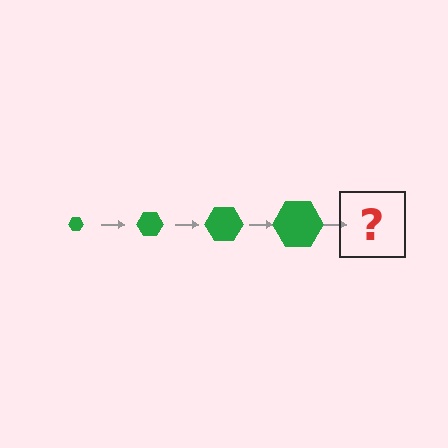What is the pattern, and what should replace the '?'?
The pattern is that the hexagon gets progressively larger each step. The '?' should be a green hexagon, larger than the previous one.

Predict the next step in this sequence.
The next step is a green hexagon, larger than the previous one.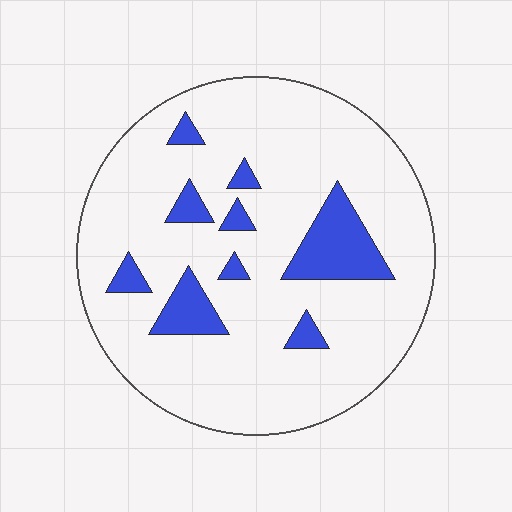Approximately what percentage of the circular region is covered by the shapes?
Approximately 15%.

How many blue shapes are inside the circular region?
9.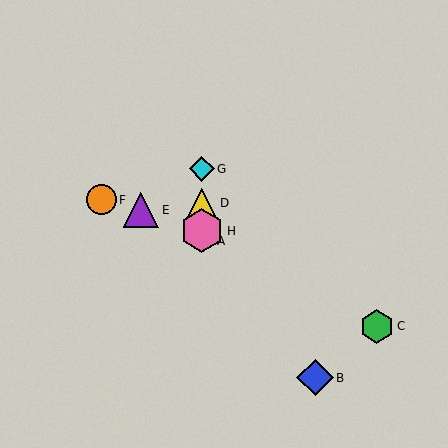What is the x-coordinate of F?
Object F is at x≈101.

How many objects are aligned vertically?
4 objects (A, D, G, H) are aligned vertically.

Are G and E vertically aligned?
No, G is at x≈202 and E is at x≈141.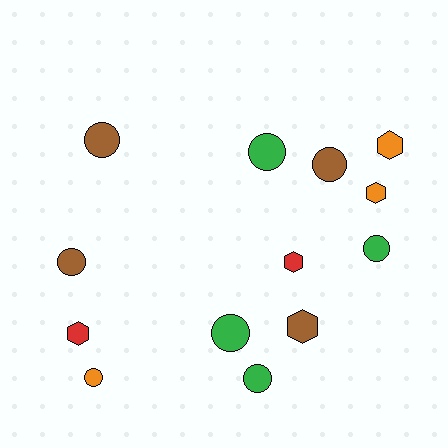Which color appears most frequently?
Brown, with 4 objects.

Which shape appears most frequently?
Circle, with 8 objects.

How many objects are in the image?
There are 13 objects.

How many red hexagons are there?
There are 2 red hexagons.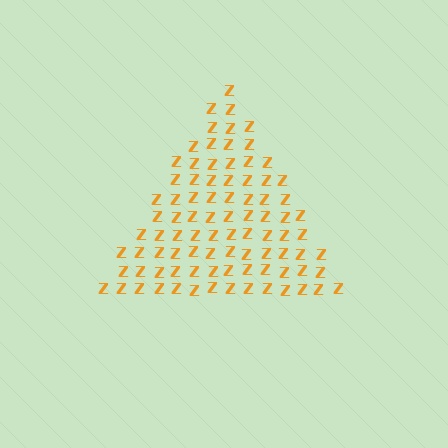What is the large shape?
The large shape is a triangle.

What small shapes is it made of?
It is made of small letter Z's.